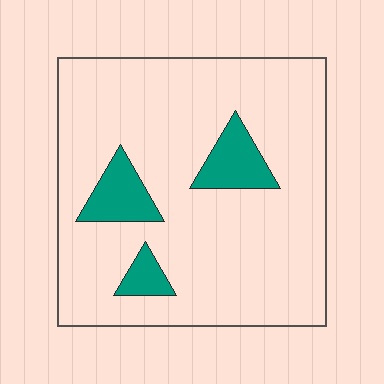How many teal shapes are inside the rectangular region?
3.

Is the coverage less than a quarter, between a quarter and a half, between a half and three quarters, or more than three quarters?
Less than a quarter.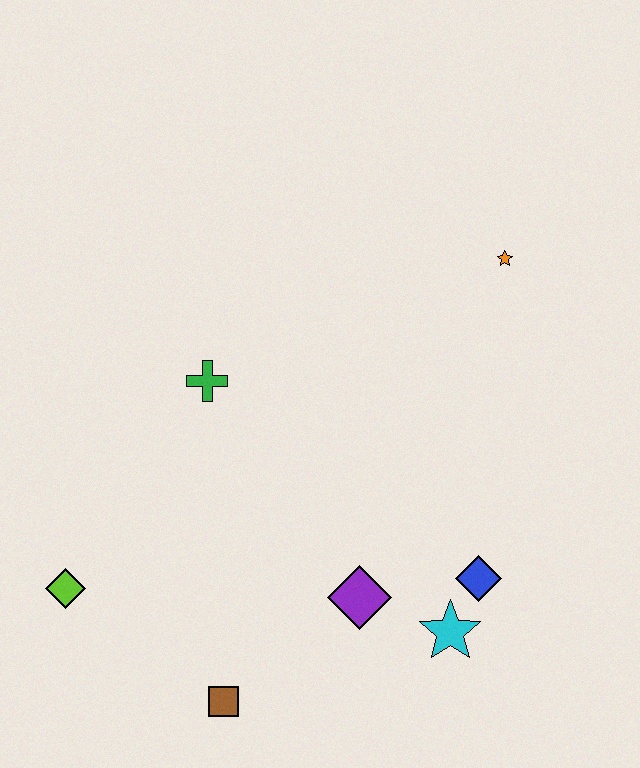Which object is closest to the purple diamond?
The cyan star is closest to the purple diamond.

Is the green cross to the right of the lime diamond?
Yes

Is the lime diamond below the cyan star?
No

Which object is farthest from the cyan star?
The lime diamond is farthest from the cyan star.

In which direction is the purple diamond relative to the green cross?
The purple diamond is below the green cross.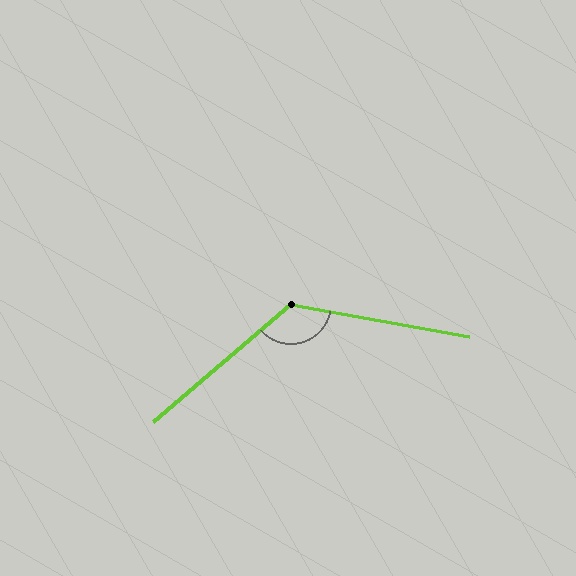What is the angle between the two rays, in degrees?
Approximately 129 degrees.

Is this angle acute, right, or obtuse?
It is obtuse.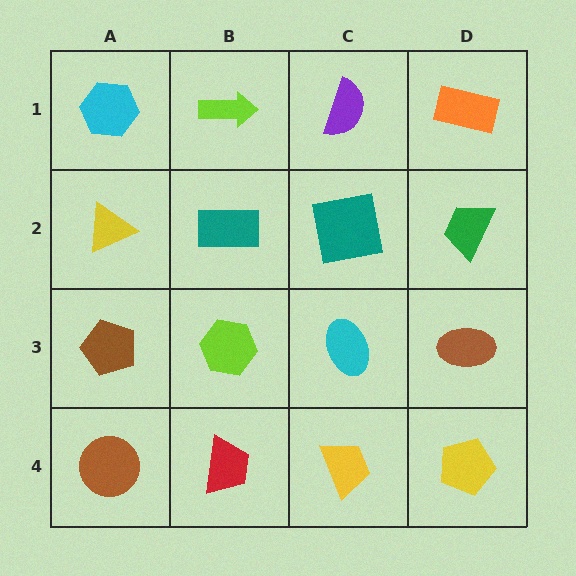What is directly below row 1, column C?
A teal square.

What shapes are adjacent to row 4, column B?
A lime hexagon (row 3, column B), a brown circle (row 4, column A), a yellow trapezoid (row 4, column C).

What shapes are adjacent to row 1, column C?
A teal square (row 2, column C), a lime arrow (row 1, column B), an orange rectangle (row 1, column D).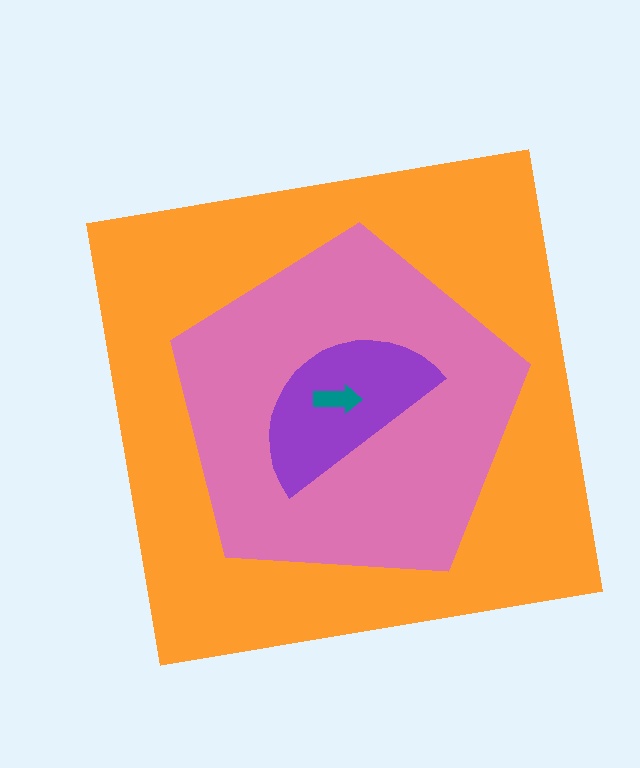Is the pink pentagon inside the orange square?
Yes.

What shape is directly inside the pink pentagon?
The purple semicircle.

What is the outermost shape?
The orange square.